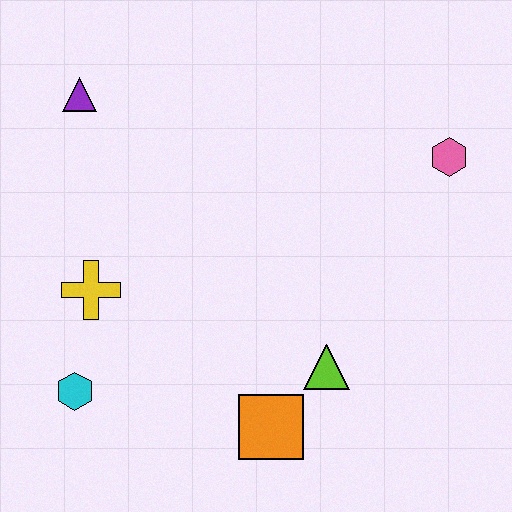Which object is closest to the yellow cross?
The cyan hexagon is closest to the yellow cross.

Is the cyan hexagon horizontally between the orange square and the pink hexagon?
No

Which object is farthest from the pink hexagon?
The cyan hexagon is farthest from the pink hexagon.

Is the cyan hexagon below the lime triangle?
Yes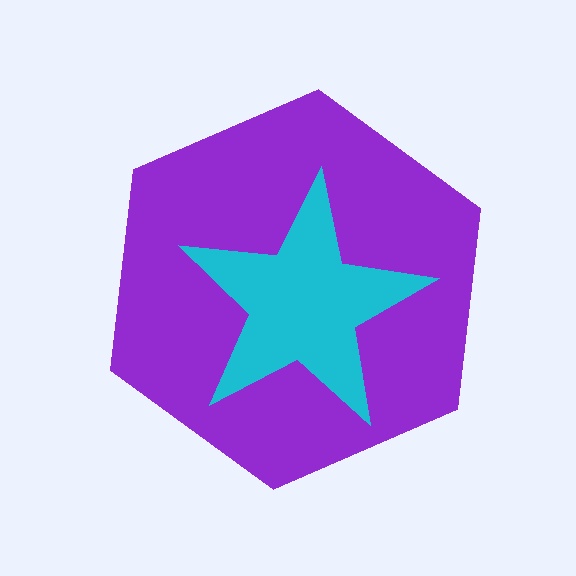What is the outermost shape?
The purple hexagon.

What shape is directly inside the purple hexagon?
The cyan star.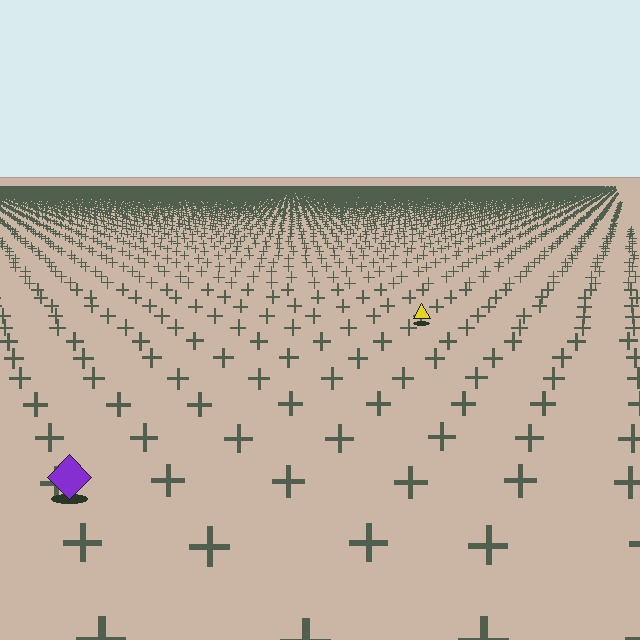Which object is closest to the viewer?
The purple diamond is closest. The texture marks near it are larger and more spread out.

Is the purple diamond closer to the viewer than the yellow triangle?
Yes. The purple diamond is closer — you can tell from the texture gradient: the ground texture is coarser near it.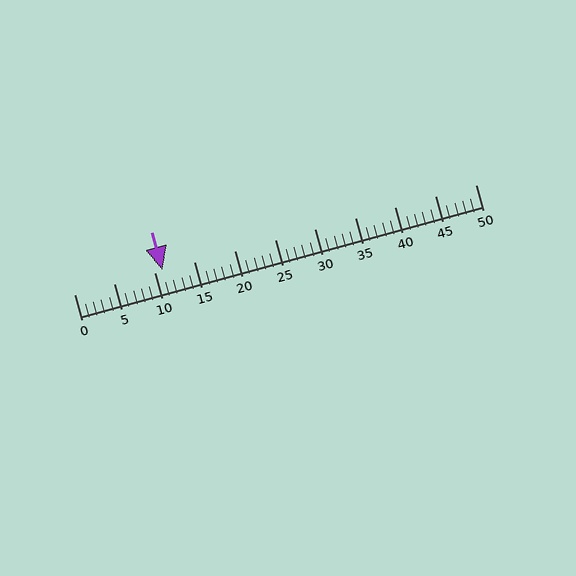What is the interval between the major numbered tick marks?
The major tick marks are spaced 5 units apart.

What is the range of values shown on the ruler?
The ruler shows values from 0 to 50.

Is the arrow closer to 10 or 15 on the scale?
The arrow is closer to 10.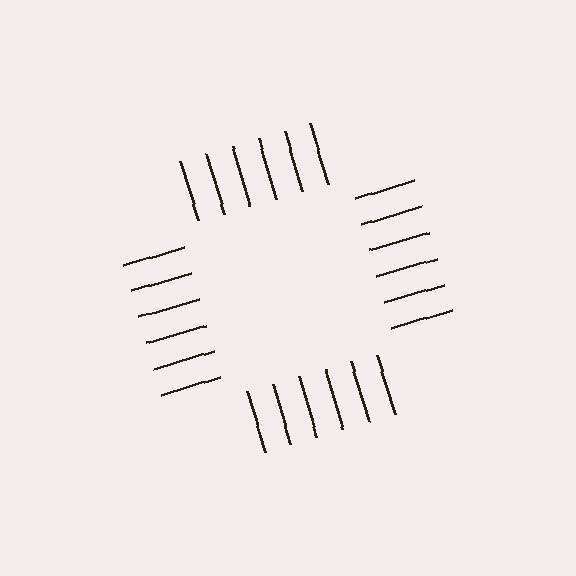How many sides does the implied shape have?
4 sides — the line-ends trace a square.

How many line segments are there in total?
24 — 6 along each of the 4 edges.